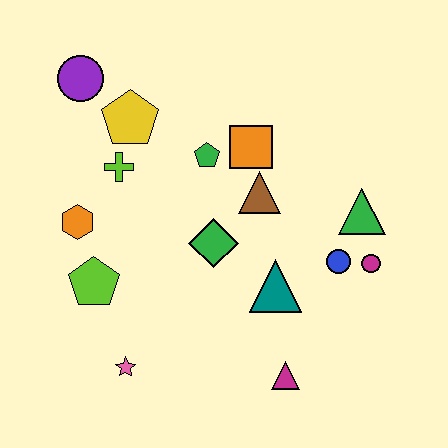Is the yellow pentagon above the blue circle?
Yes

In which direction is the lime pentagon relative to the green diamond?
The lime pentagon is to the left of the green diamond.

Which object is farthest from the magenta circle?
The purple circle is farthest from the magenta circle.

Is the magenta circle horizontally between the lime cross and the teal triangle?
No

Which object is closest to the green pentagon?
The orange square is closest to the green pentagon.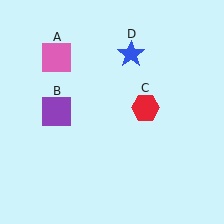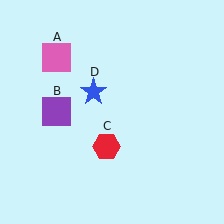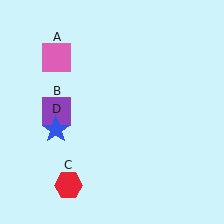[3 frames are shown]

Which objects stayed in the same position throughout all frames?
Pink square (object A) and purple square (object B) remained stationary.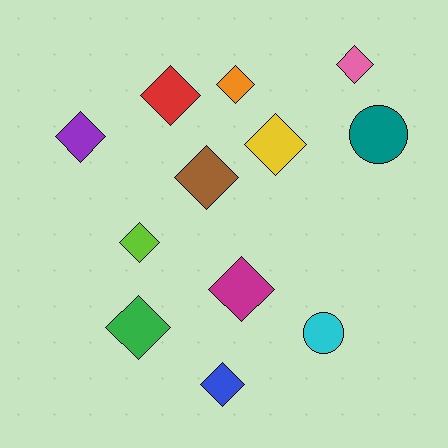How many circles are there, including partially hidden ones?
There are 2 circles.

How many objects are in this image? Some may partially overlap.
There are 12 objects.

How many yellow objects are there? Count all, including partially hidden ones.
There is 1 yellow object.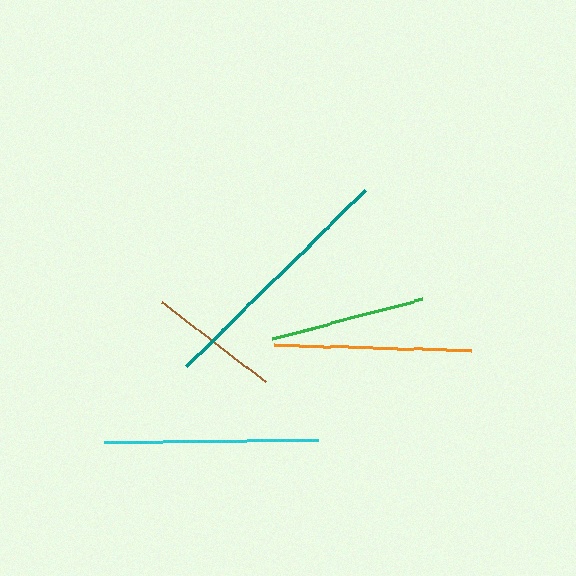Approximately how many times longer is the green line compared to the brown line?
The green line is approximately 1.2 times the length of the brown line.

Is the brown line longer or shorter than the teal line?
The teal line is longer than the brown line.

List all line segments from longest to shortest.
From longest to shortest: teal, cyan, orange, green, brown.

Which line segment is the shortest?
The brown line is the shortest at approximately 132 pixels.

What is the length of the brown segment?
The brown segment is approximately 132 pixels long.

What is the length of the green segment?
The green segment is approximately 156 pixels long.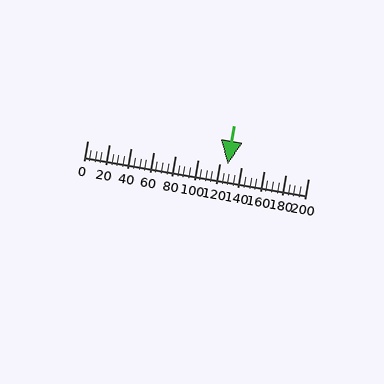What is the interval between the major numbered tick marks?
The major tick marks are spaced 20 units apart.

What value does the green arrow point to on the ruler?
The green arrow points to approximately 127.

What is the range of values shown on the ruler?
The ruler shows values from 0 to 200.